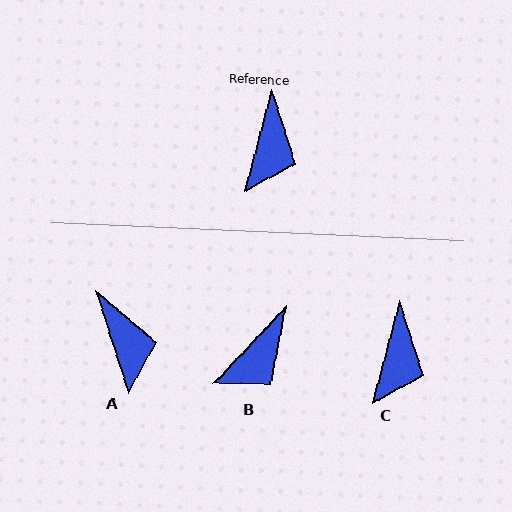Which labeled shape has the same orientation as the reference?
C.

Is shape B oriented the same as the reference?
No, it is off by about 28 degrees.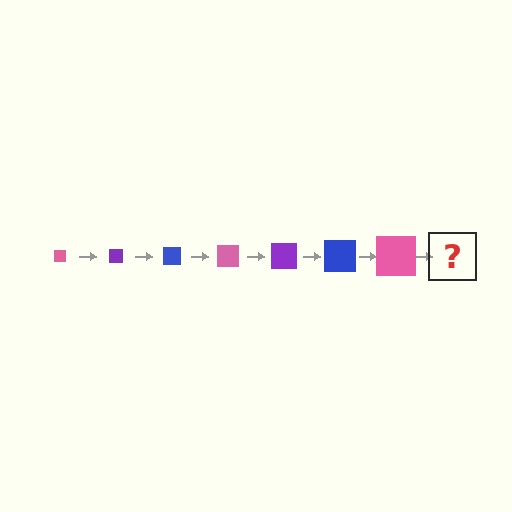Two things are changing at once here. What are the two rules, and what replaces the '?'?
The two rules are that the square grows larger each step and the color cycles through pink, purple, and blue. The '?' should be a purple square, larger than the previous one.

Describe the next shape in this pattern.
It should be a purple square, larger than the previous one.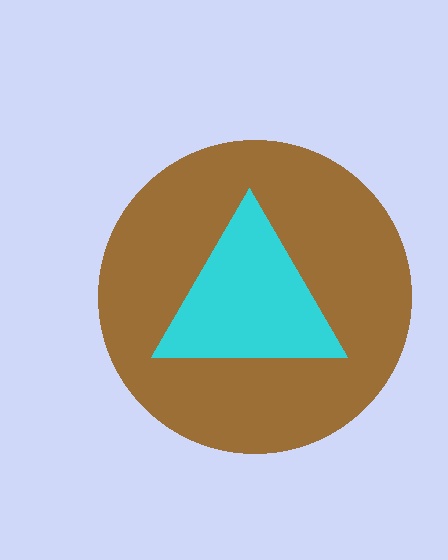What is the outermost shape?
The brown circle.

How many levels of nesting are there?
2.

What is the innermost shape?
The cyan triangle.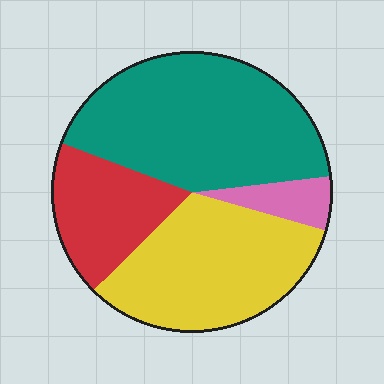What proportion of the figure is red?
Red covers about 20% of the figure.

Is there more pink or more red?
Red.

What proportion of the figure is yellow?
Yellow covers about 35% of the figure.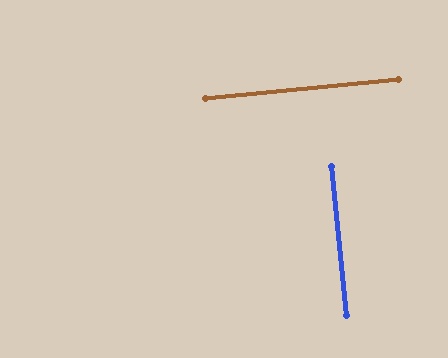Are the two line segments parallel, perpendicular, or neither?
Perpendicular — they meet at approximately 90°.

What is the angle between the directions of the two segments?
Approximately 90 degrees.